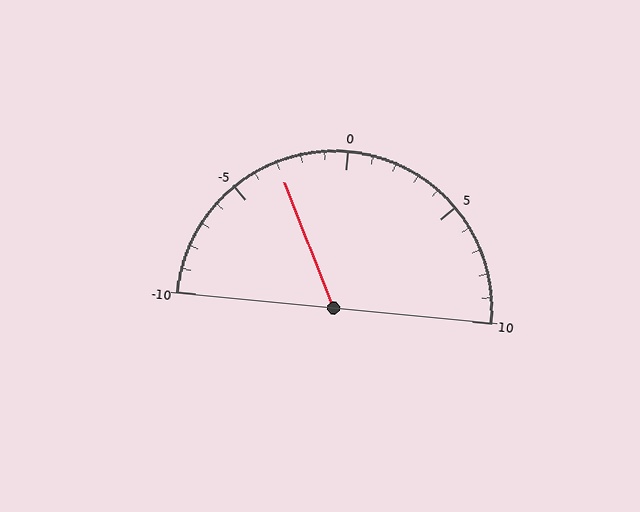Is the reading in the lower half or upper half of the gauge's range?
The reading is in the lower half of the range (-10 to 10).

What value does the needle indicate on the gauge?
The needle indicates approximately -3.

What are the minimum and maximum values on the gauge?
The gauge ranges from -10 to 10.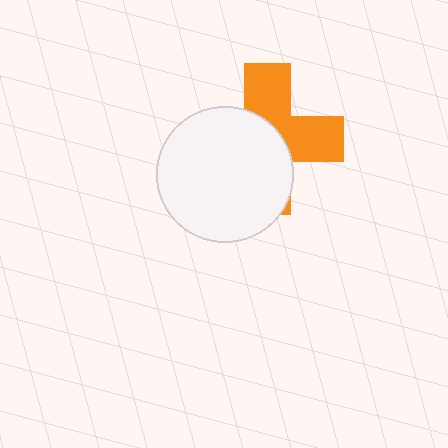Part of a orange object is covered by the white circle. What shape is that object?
It is a cross.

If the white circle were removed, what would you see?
You would see the complete orange cross.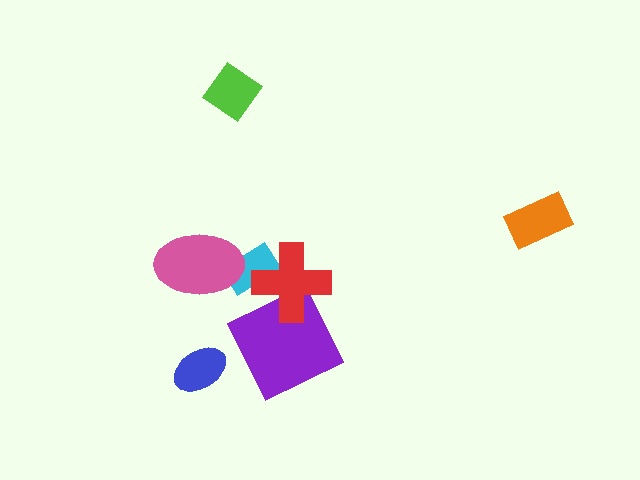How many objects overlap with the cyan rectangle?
2 objects overlap with the cyan rectangle.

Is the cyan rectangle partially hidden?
Yes, it is partially covered by another shape.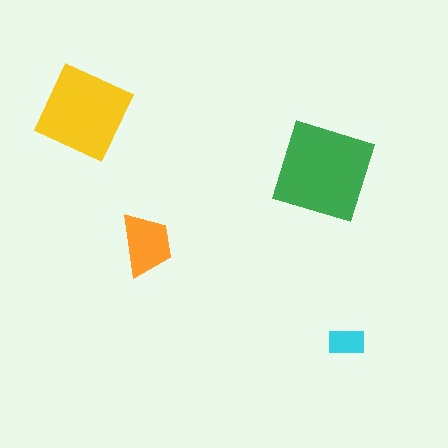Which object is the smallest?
The cyan rectangle.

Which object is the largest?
The green diamond.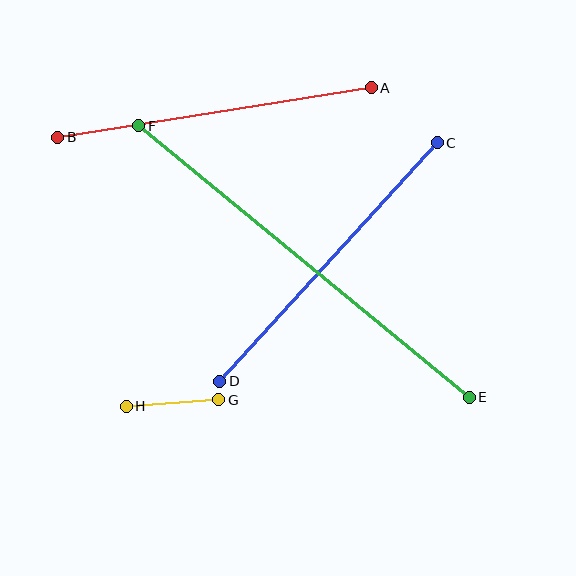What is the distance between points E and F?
The distance is approximately 427 pixels.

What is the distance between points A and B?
The distance is approximately 318 pixels.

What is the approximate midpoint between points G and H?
The midpoint is at approximately (172, 403) pixels.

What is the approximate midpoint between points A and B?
The midpoint is at approximately (215, 112) pixels.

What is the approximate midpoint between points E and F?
The midpoint is at approximately (304, 261) pixels.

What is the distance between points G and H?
The distance is approximately 92 pixels.